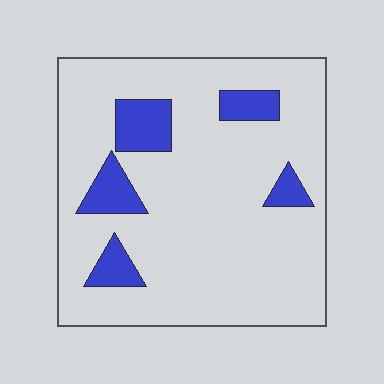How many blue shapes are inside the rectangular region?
5.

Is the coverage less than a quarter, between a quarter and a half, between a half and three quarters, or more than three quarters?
Less than a quarter.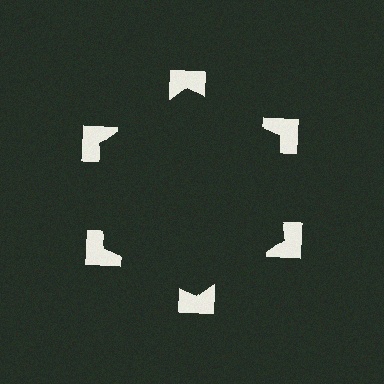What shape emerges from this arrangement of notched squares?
An illusory hexagon — its edges are inferred from the aligned wedge cuts in the notched squares, not physically drawn.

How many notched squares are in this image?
There are 6 — one at each vertex of the illusory hexagon.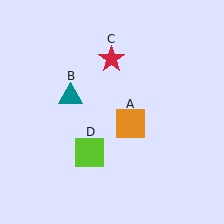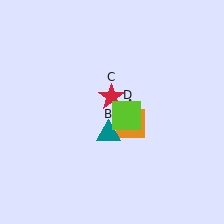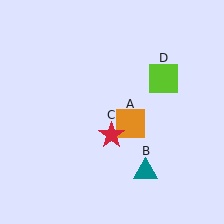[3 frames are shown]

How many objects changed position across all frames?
3 objects changed position: teal triangle (object B), red star (object C), lime square (object D).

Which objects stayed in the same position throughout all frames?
Orange square (object A) remained stationary.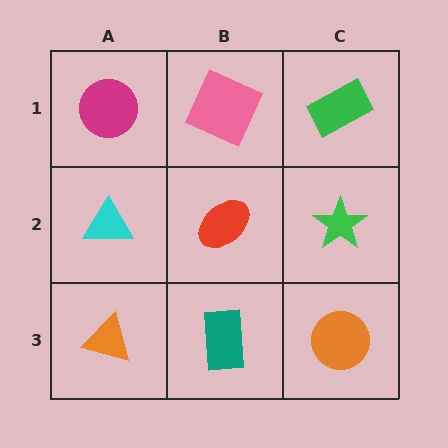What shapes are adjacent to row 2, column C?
A green rectangle (row 1, column C), an orange circle (row 3, column C), a red ellipse (row 2, column B).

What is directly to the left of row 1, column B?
A magenta circle.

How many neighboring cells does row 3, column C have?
2.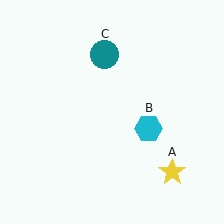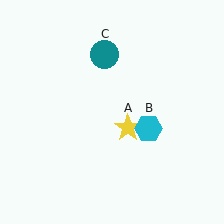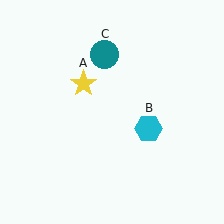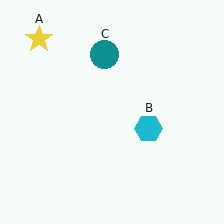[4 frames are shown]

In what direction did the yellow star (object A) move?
The yellow star (object A) moved up and to the left.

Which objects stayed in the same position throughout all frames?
Cyan hexagon (object B) and teal circle (object C) remained stationary.